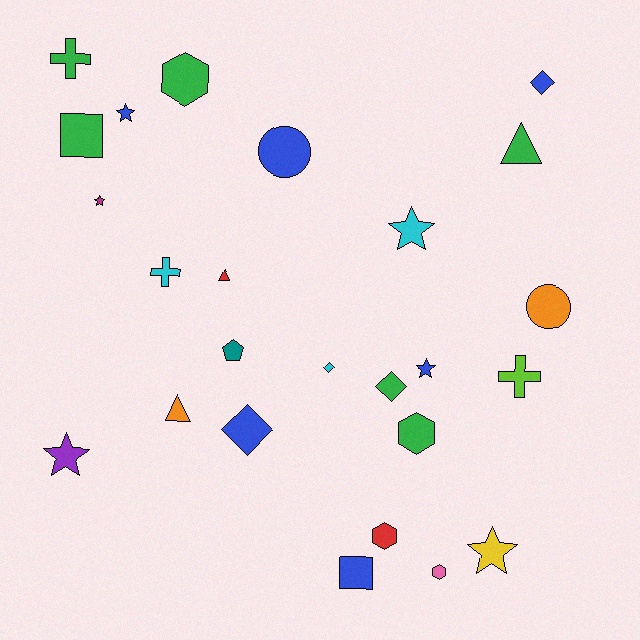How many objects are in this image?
There are 25 objects.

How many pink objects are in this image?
There is 1 pink object.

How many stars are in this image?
There are 6 stars.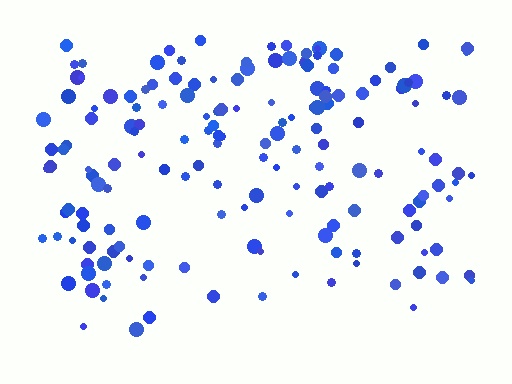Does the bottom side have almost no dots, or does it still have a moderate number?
Still a moderate number, just noticeably fewer than the top.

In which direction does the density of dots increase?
From bottom to top, with the top side densest.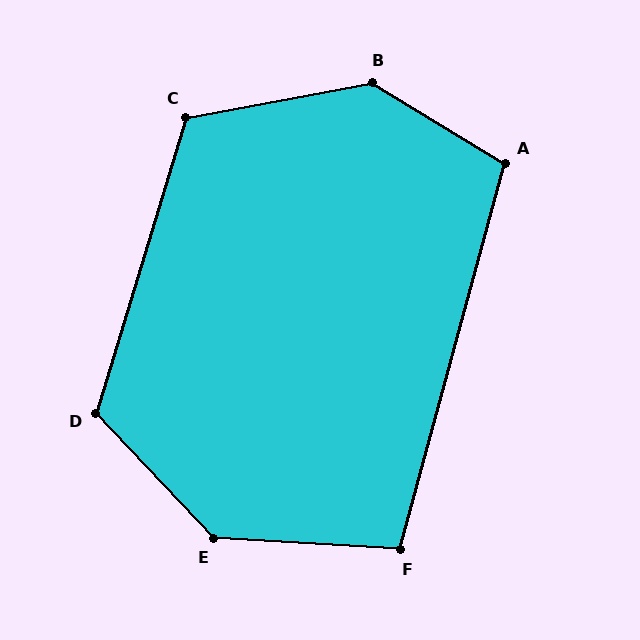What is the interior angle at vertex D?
Approximately 120 degrees (obtuse).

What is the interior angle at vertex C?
Approximately 117 degrees (obtuse).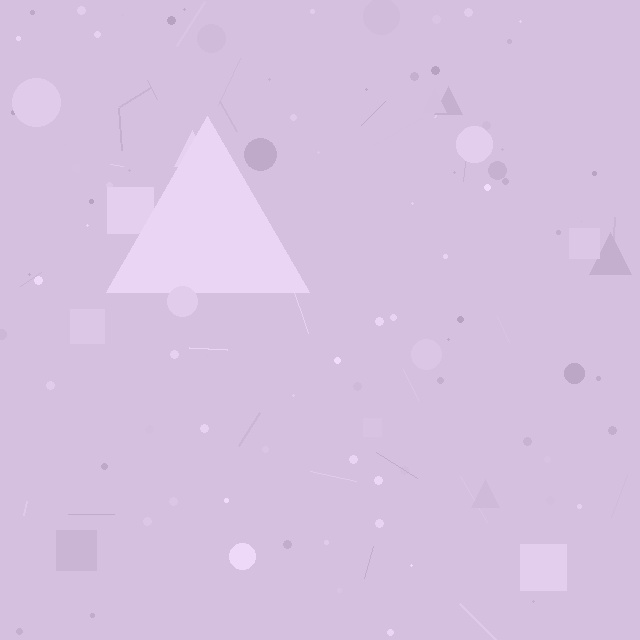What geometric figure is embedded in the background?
A triangle is embedded in the background.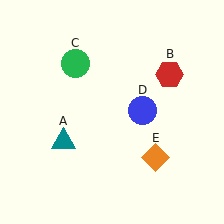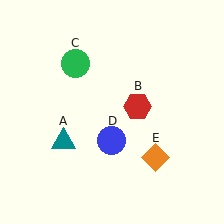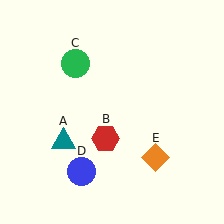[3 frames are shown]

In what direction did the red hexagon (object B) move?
The red hexagon (object B) moved down and to the left.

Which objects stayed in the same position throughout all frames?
Teal triangle (object A) and green circle (object C) and orange diamond (object E) remained stationary.